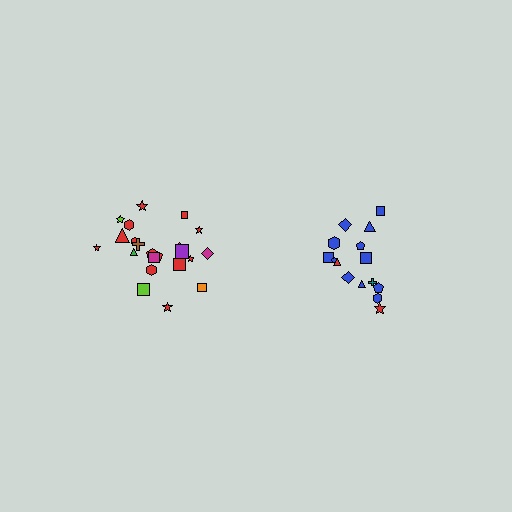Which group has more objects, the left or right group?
The left group.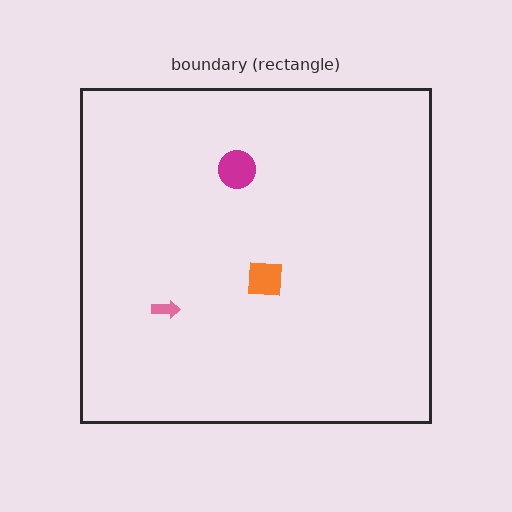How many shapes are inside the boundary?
3 inside, 0 outside.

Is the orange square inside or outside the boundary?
Inside.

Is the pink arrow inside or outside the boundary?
Inside.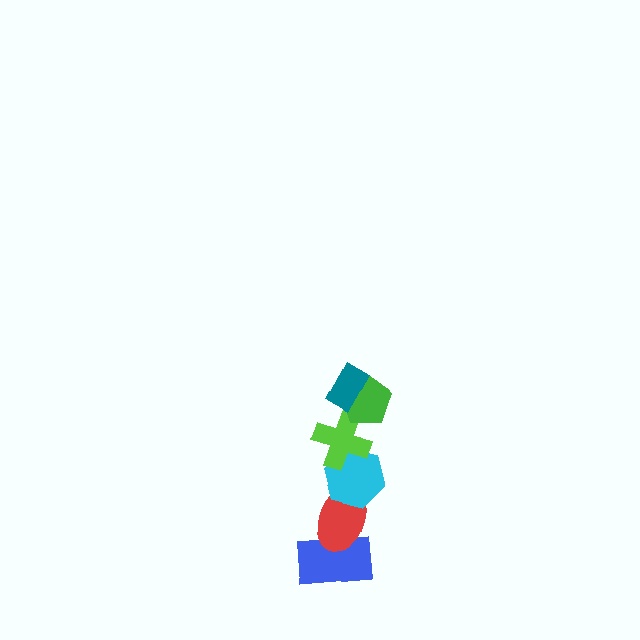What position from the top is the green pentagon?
The green pentagon is 2nd from the top.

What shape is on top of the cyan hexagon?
The lime cross is on top of the cyan hexagon.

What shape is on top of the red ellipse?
The cyan hexagon is on top of the red ellipse.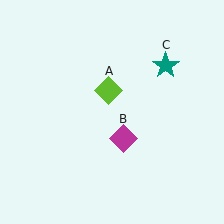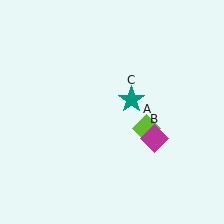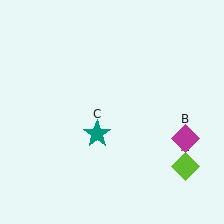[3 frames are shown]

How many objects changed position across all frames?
3 objects changed position: lime diamond (object A), magenta diamond (object B), teal star (object C).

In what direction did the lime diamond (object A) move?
The lime diamond (object A) moved down and to the right.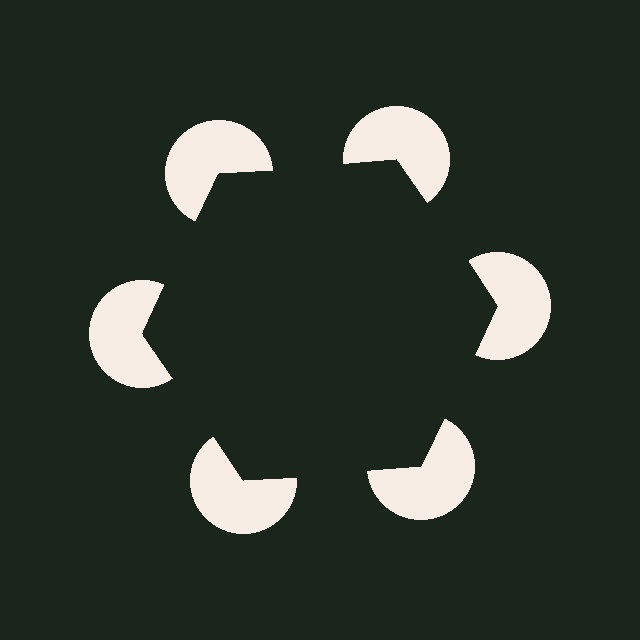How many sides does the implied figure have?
6 sides.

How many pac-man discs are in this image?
There are 6 — one at each vertex of the illusory hexagon.